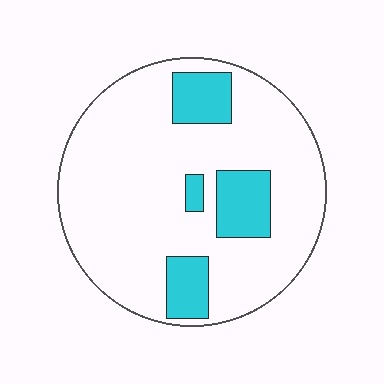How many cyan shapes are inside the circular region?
4.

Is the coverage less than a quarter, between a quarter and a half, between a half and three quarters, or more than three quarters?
Less than a quarter.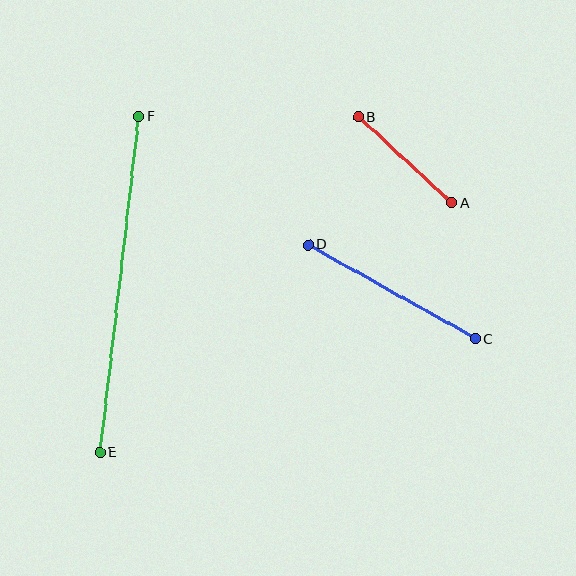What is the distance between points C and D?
The distance is approximately 192 pixels.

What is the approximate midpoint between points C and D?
The midpoint is at approximately (392, 292) pixels.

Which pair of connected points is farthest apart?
Points E and F are farthest apart.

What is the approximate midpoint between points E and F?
The midpoint is at approximately (119, 285) pixels.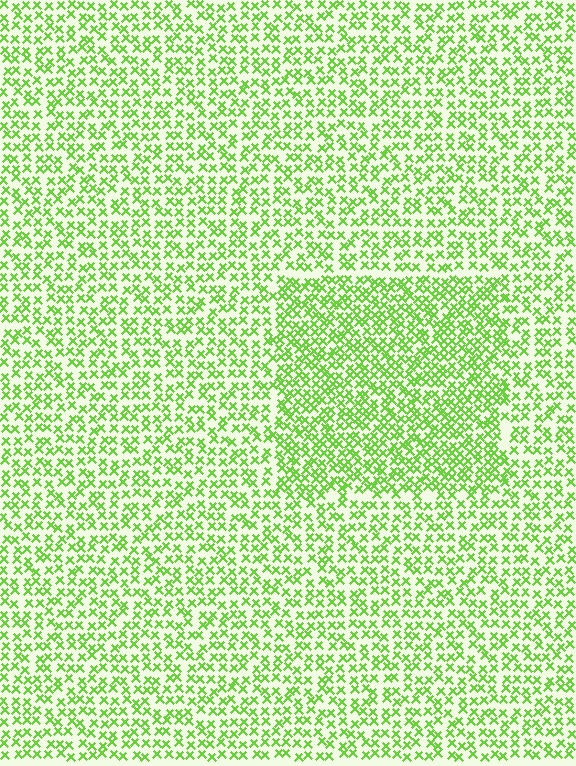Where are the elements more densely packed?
The elements are more densely packed inside the rectangle boundary.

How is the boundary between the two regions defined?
The boundary is defined by a change in element density (approximately 1.6x ratio). All elements are the same color, size, and shape.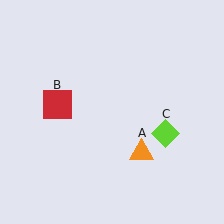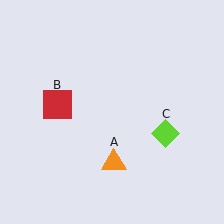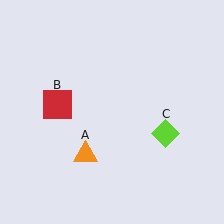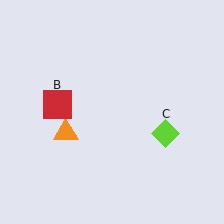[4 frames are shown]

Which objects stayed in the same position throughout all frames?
Red square (object B) and lime diamond (object C) remained stationary.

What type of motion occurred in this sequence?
The orange triangle (object A) rotated clockwise around the center of the scene.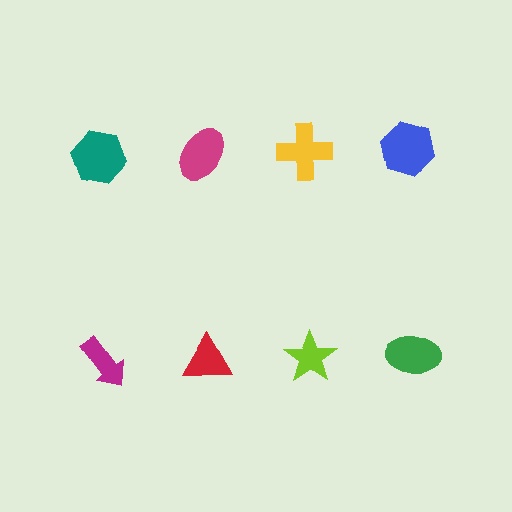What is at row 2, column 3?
A lime star.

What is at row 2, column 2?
A red triangle.